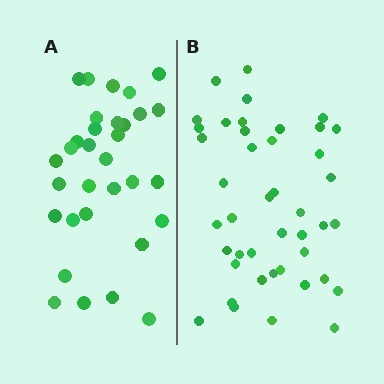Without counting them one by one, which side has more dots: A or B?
Region B (the right region) has more dots.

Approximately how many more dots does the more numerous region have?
Region B has roughly 12 or so more dots than region A.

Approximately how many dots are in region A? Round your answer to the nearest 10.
About 30 dots. (The exact count is 32, which rounds to 30.)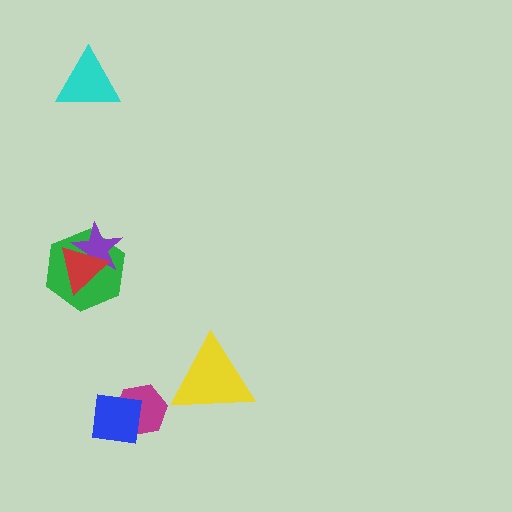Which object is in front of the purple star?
The red triangle is in front of the purple star.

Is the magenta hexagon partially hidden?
Yes, it is partially covered by another shape.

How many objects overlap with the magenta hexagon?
1 object overlaps with the magenta hexagon.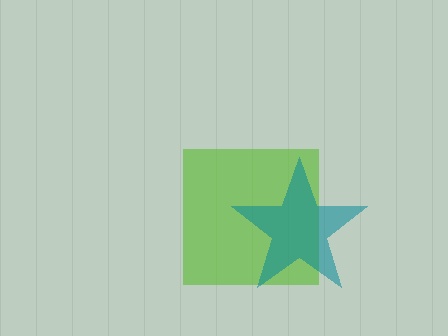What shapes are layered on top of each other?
The layered shapes are: a lime square, a teal star.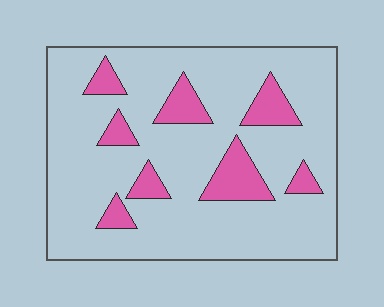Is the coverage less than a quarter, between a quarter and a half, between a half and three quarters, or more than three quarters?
Less than a quarter.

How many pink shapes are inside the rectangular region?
8.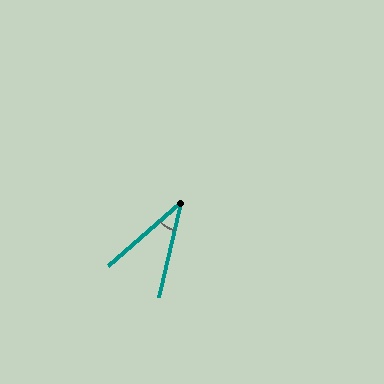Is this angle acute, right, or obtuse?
It is acute.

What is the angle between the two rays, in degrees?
Approximately 35 degrees.